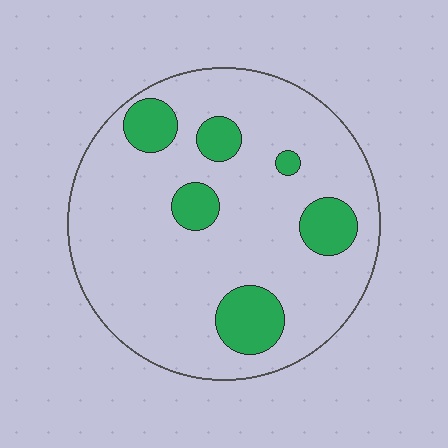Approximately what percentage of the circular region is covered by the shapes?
Approximately 15%.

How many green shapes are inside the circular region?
6.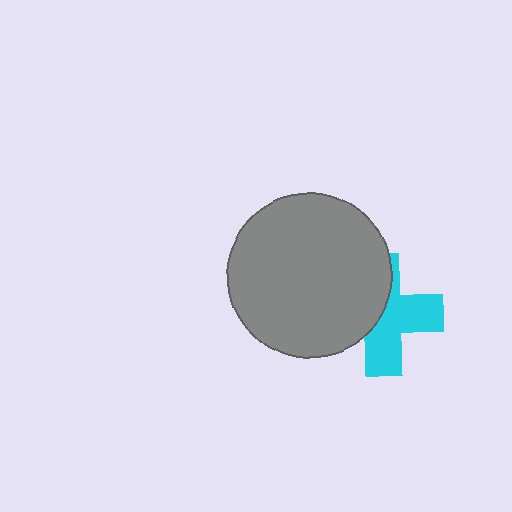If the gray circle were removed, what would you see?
You would see the complete cyan cross.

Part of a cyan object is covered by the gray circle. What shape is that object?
It is a cross.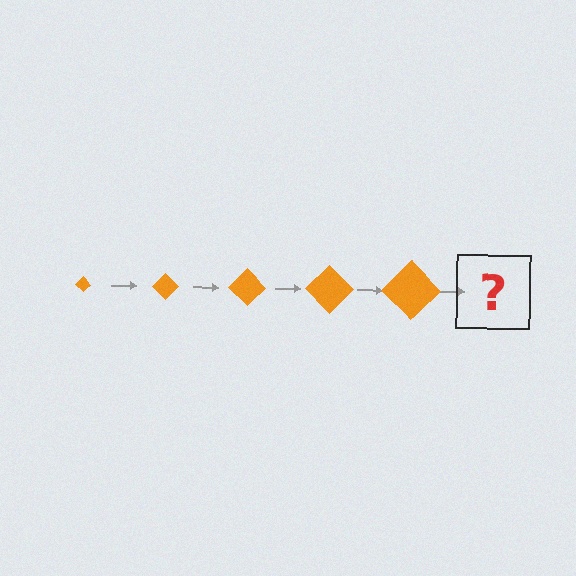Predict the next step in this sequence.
The next step is an orange diamond, larger than the previous one.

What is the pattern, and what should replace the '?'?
The pattern is that the diamond gets progressively larger each step. The '?' should be an orange diamond, larger than the previous one.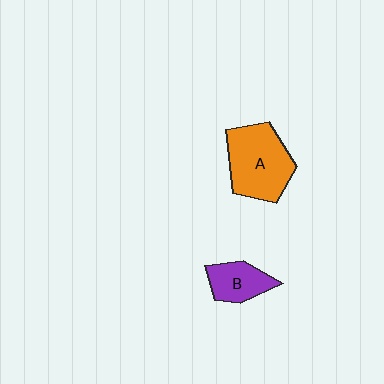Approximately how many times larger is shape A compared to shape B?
Approximately 2.0 times.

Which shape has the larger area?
Shape A (orange).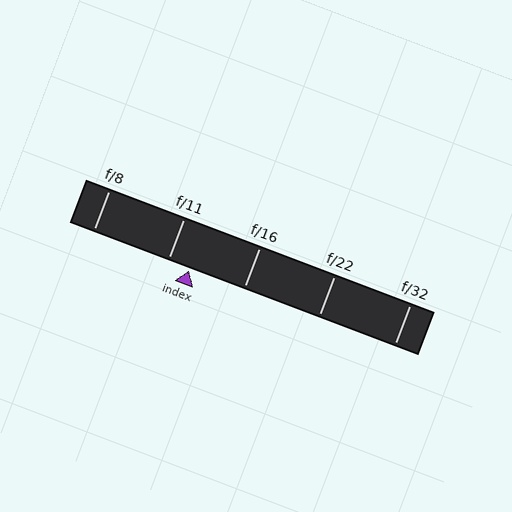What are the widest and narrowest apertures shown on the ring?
The widest aperture shown is f/8 and the narrowest is f/32.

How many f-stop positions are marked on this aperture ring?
There are 5 f-stop positions marked.